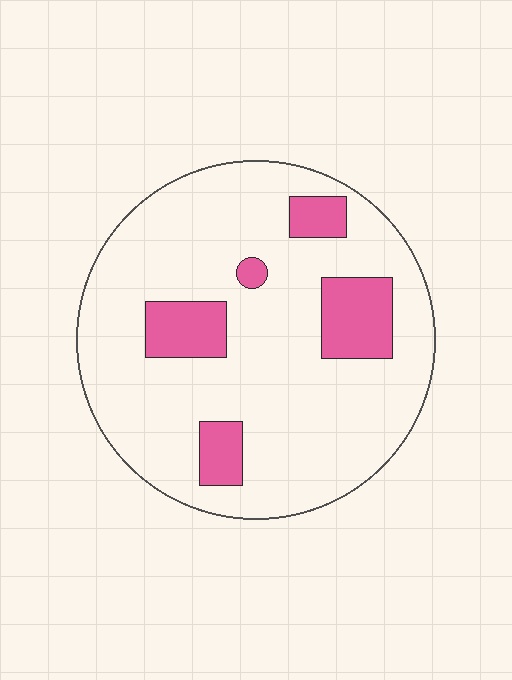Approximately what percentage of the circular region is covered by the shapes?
Approximately 15%.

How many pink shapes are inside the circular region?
5.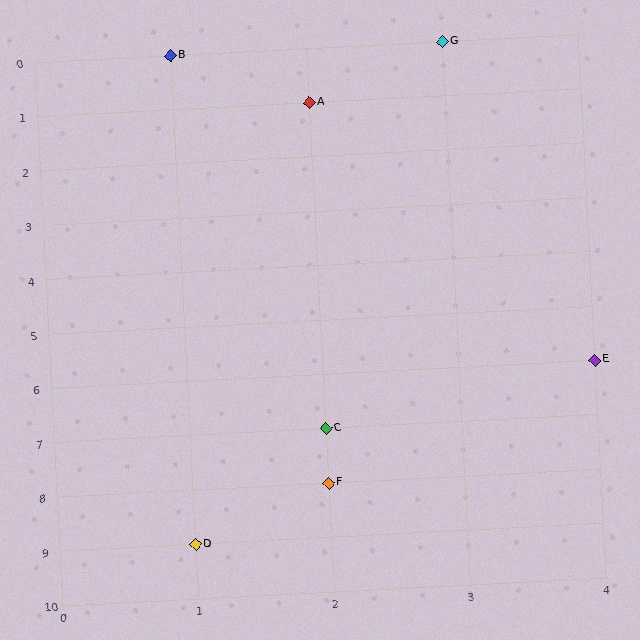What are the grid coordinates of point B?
Point B is at grid coordinates (1, 0).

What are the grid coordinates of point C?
Point C is at grid coordinates (2, 7).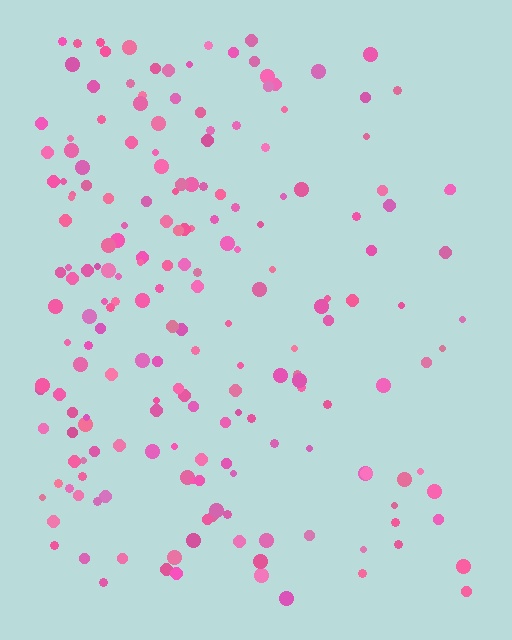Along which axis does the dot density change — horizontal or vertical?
Horizontal.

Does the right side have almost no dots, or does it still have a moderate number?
Still a moderate number, just noticeably fewer than the left.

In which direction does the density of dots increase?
From right to left, with the left side densest.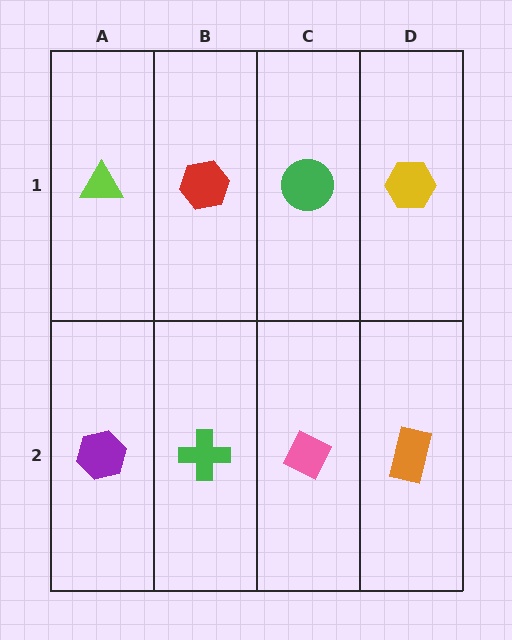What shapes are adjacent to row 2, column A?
A lime triangle (row 1, column A), a green cross (row 2, column B).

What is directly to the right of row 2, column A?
A green cross.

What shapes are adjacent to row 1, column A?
A purple hexagon (row 2, column A), a red hexagon (row 1, column B).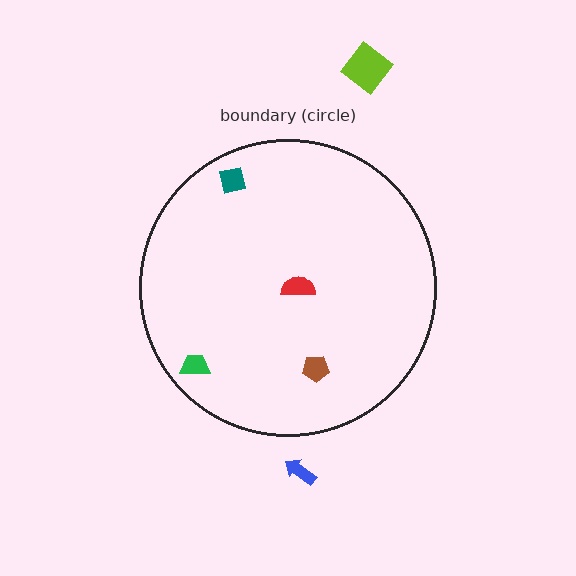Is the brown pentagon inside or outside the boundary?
Inside.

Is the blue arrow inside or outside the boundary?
Outside.